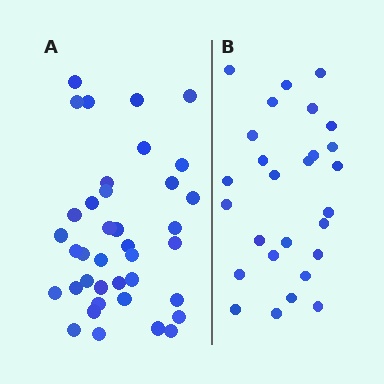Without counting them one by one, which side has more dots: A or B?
Region A (the left region) has more dots.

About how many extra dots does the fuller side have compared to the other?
Region A has roughly 12 or so more dots than region B.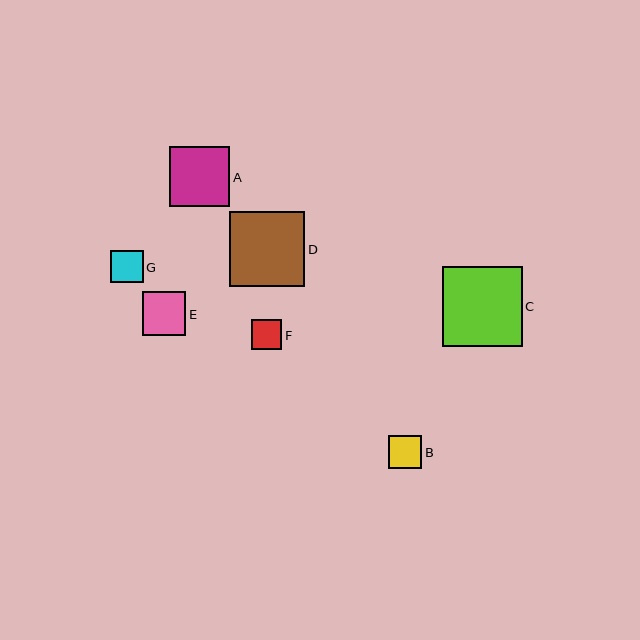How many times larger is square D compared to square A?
Square D is approximately 1.2 times the size of square A.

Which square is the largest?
Square C is the largest with a size of approximately 80 pixels.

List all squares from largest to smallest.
From largest to smallest: C, D, A, E, B, G, F.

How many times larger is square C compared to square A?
Square C is approximately 1.3 times the size of square A.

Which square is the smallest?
Square F is the smallest with a size of approximately 30 pixels.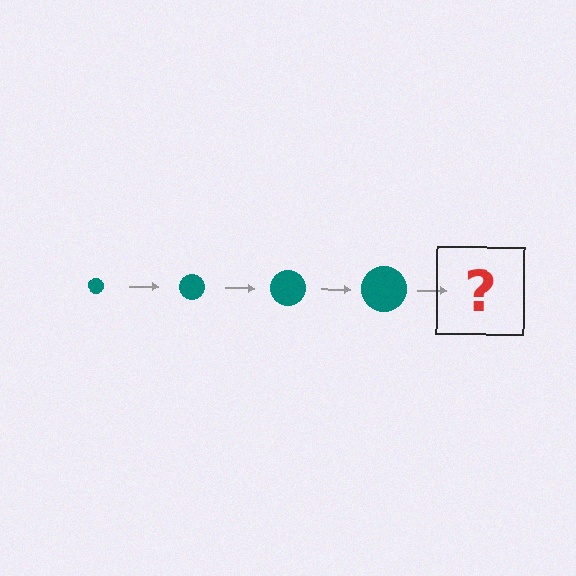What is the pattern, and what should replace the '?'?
The pattern is that the circle gets progressively larger each step. The '?' should be a teal circle, larger than the previous one.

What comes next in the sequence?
The next element should be a teal circle, larger than the previous one.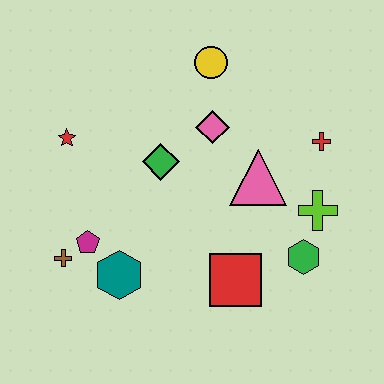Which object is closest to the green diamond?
The pink diamond is closest to the green diamond.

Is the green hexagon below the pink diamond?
Yes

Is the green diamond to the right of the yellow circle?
No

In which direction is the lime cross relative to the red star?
The lime cross is to the right of the red star.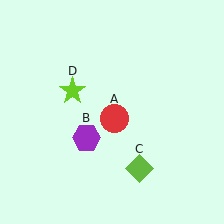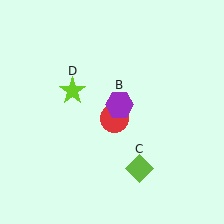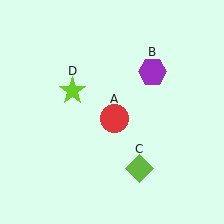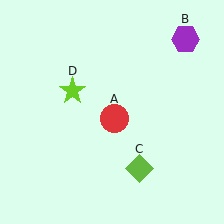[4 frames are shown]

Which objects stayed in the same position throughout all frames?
Red circle (object A) and lime diamond (object C) and lime star (object D) remained stationary.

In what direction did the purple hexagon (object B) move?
The purple hexagon (object B) moved up and to the right.